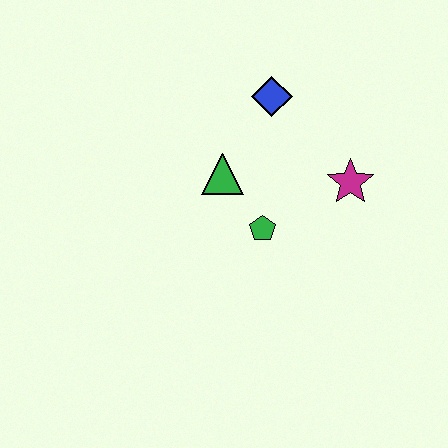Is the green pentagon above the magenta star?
No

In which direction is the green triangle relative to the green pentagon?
The green triangle is above the green pentagon.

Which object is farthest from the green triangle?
The magenta star is farthest from the green triangle.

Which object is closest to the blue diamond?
The green triangle is closest to the blue diamond.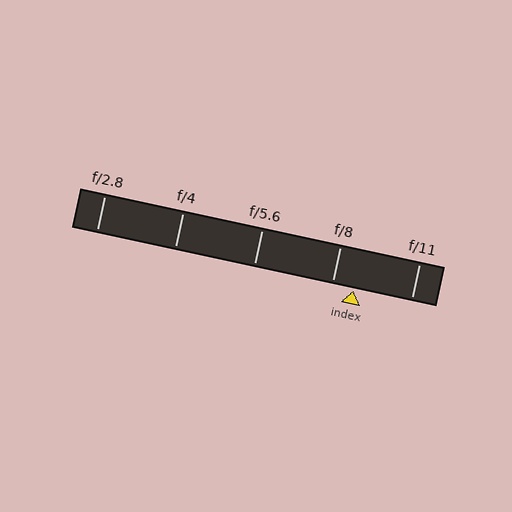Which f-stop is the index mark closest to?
The index mark is closest to f/8.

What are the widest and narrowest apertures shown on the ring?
The widest aperture shown is f/2.8 and the narrowest is f/11.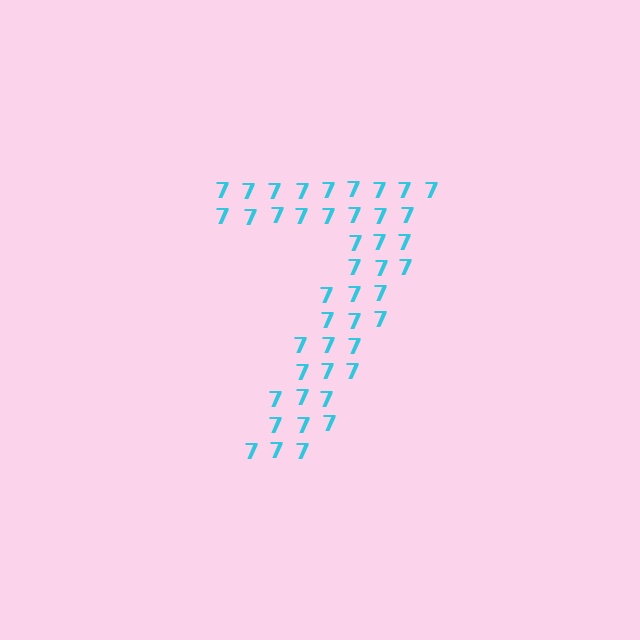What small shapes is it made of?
It is made of small digit 7's.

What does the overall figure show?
The overall figure shows the digit 7.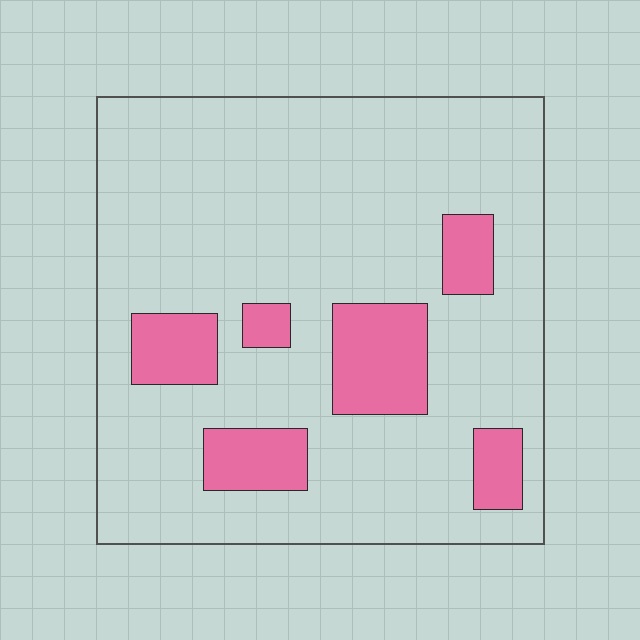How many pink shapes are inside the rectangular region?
6.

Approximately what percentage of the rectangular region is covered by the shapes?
Approximately 15%.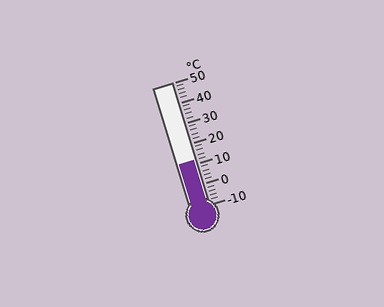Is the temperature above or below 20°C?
The temperature is below 20°C.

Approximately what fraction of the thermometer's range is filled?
The thermometer is filled to approximately 35% of its range.